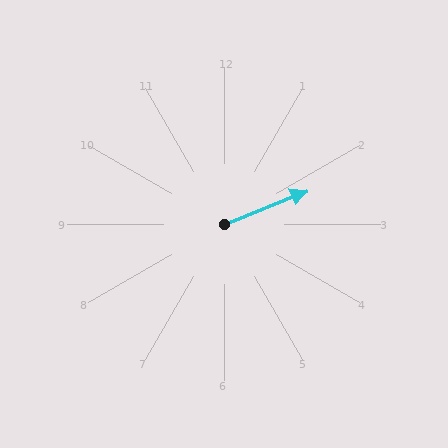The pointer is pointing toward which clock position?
Roughly 2 o'clock.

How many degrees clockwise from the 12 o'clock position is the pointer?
Approximately 68 degrees.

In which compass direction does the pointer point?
East.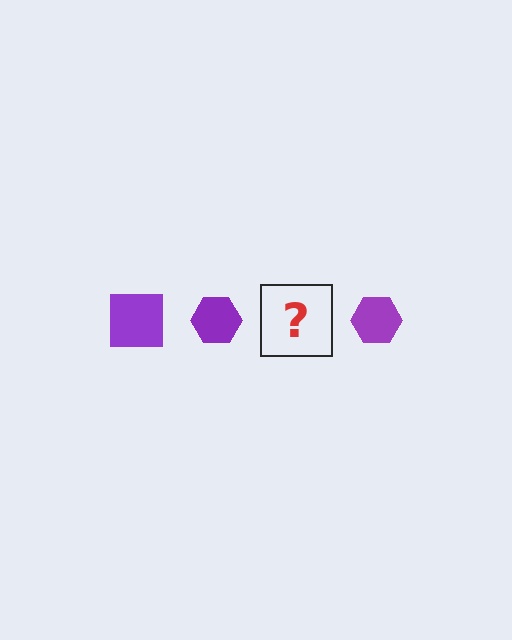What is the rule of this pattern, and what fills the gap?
The rule is that the pattern cycles through square, hexagon shapes in purple. The gap should be filled with a purple square.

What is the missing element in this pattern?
The missing element is a purple square.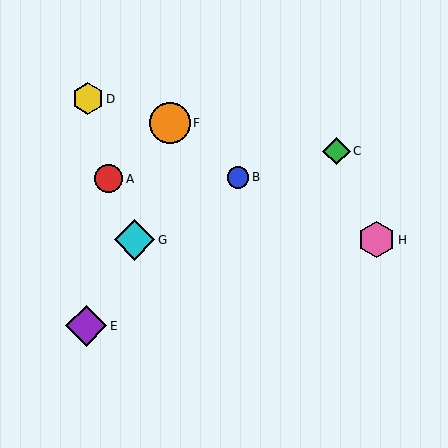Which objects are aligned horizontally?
Objects G, H are aligned horizontally.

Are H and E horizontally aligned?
No, H is at y≈240 and E is at y≈326.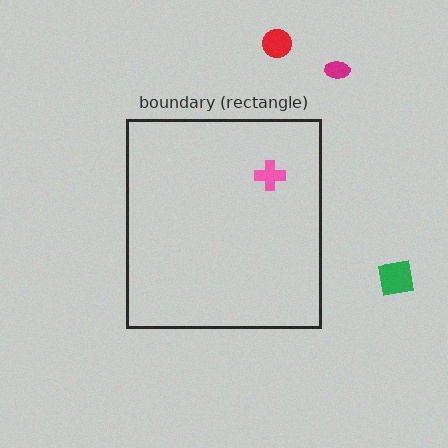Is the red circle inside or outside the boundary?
Outside.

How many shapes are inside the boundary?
1 inside, 3 outside.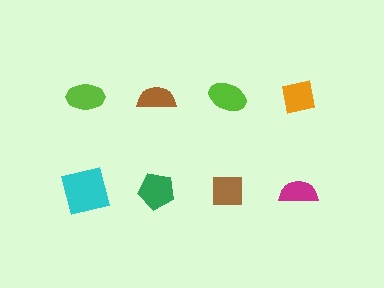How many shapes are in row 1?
4 shapes.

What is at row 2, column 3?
A brown square.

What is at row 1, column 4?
An orange square.